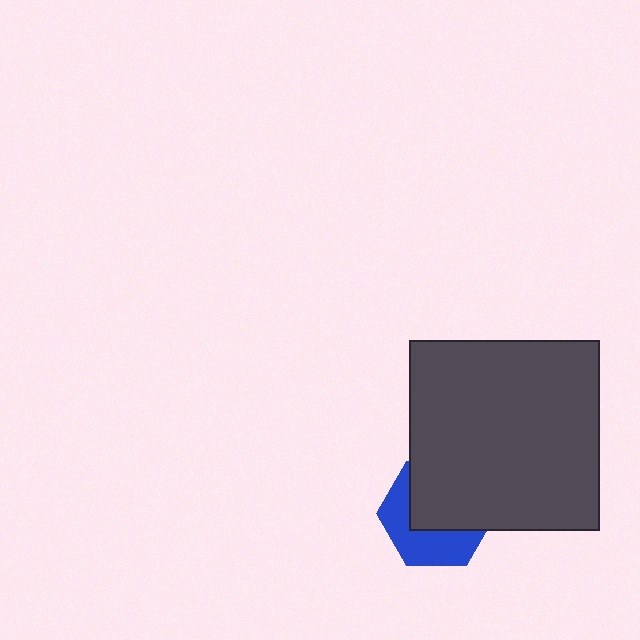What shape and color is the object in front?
The object in front is a dark gray square.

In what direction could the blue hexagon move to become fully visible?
The blue hexagon could move down. That would shift it out from behind the dark gray square entirely.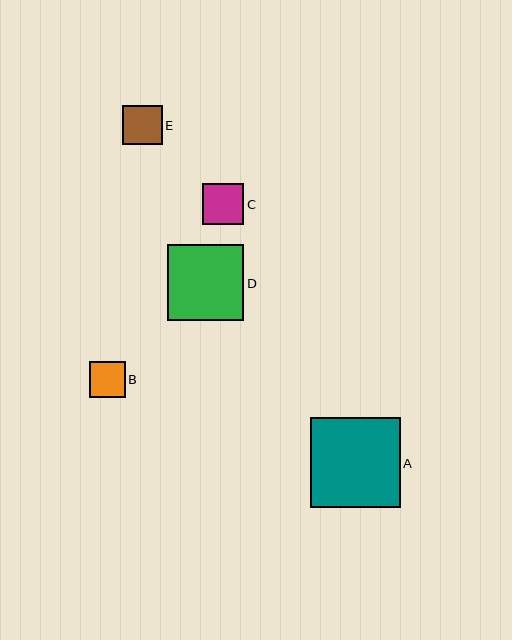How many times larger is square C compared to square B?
Square C is approximately 1.1 times the size of square B.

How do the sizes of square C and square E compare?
Square C and square E are approximately the same size.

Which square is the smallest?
Square B is the smallest with a size of approximately 36 pixels.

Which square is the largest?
Square A is the largest with a size of approximately 90 pixels.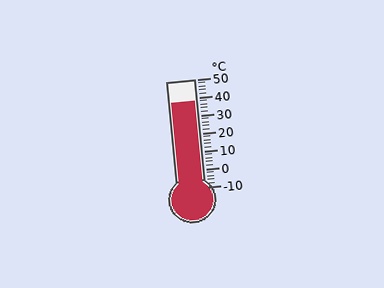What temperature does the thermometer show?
The thermometer shows approximately 38°C.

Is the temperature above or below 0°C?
The temperature is above 0°C.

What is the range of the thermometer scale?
The thermometer scale ranges from -10°C to 50°C.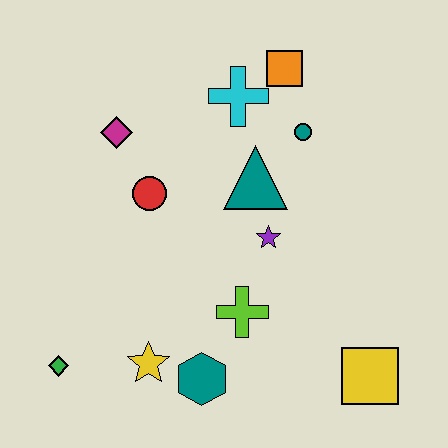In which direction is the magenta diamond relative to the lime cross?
The magenta diamond is above the lime cross.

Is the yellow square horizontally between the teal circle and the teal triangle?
No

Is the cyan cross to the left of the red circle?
No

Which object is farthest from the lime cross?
The orange square is farthest from the lime cross.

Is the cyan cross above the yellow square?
Yes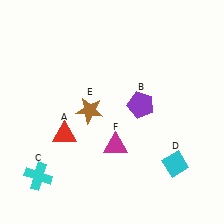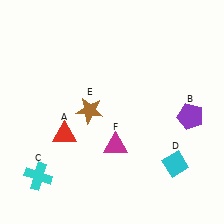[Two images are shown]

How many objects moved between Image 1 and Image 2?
1 object moved between the two images.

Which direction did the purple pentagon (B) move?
The purple pentagon (B) moved right.